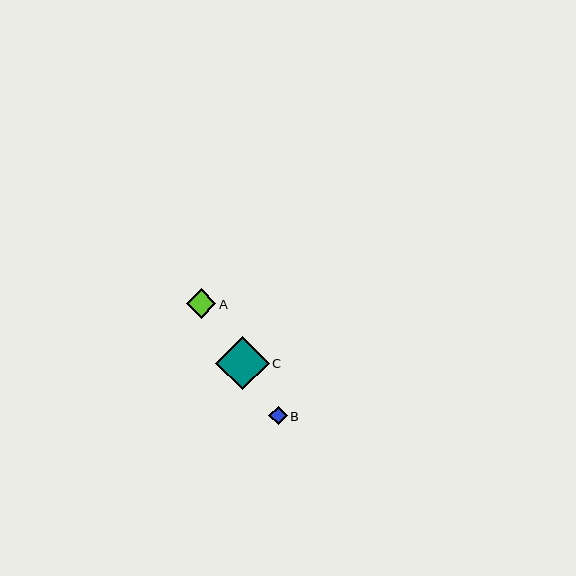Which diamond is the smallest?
Diamond B is the smallest with a size of approximately 18 pixels.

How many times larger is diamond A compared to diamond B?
Diamond A is approximately 1.6 times the size of diamond B.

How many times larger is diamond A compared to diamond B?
Diamond A is approximately 1.6 times the size of diamond B.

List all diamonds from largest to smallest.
From largest to smallest: C, A, B.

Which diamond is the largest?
Diamond C is the largest with a size of approximately 54 pixels.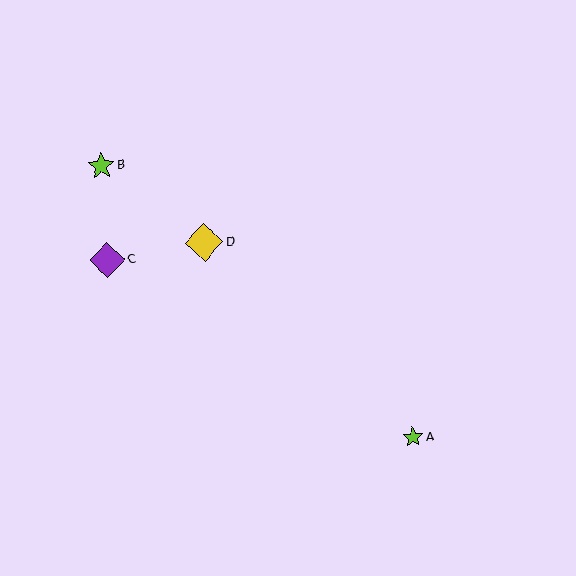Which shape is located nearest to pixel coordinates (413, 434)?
The lime star (labeled A) at (413, 437) is nearest to that location.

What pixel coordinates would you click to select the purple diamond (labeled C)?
Click at (107, 260) to select the purple diamond C.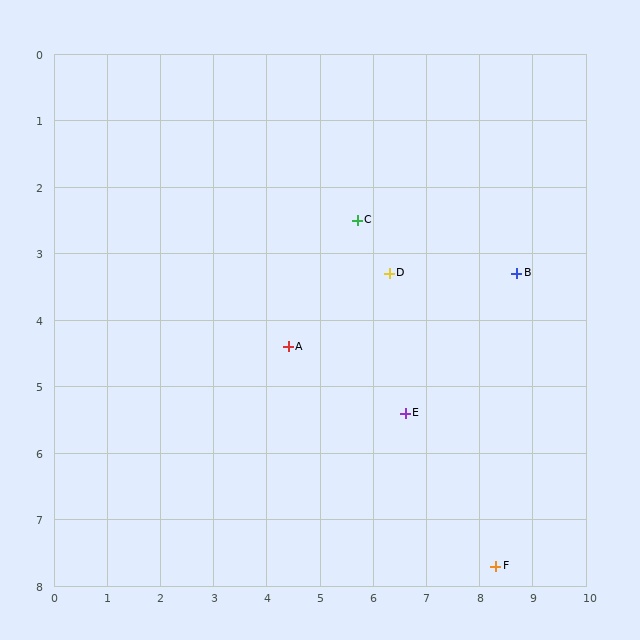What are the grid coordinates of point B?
Point B is at approximately (8.7, 3.3).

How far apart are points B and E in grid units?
Points B and E are about 3.0 grid units apart.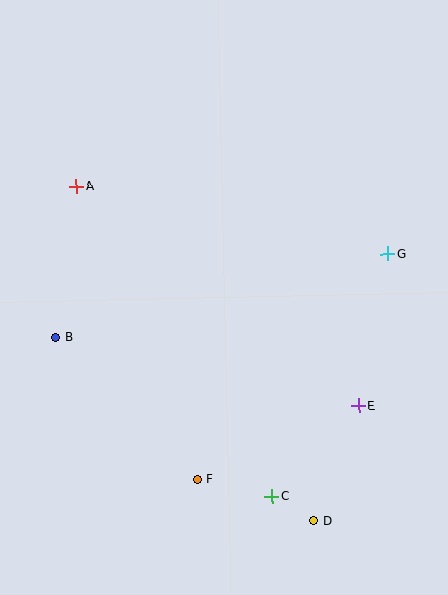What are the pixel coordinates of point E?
Point E is at (359, 406).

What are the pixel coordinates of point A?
Point A is at (76, 187).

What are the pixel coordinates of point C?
Point C is at (272, 496).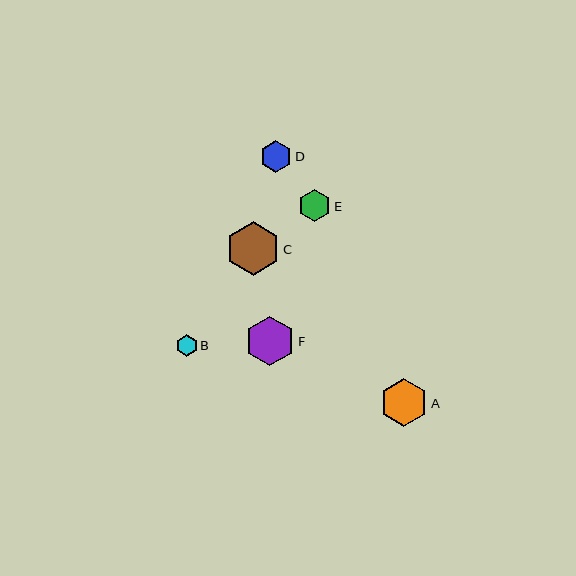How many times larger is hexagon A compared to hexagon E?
Hexagon A is approximately 1.5 times the size of hexagon E.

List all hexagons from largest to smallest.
From largest to smallest: C, F, A, E, D, B.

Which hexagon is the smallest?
Hexagon B is the smallest with a size of approximately 21 pixels.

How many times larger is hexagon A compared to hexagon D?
Hexagon A is approximately 1.5 times the size of hexagon D.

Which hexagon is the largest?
Hexagon C is the largest with a size of approximately 53 pixels.